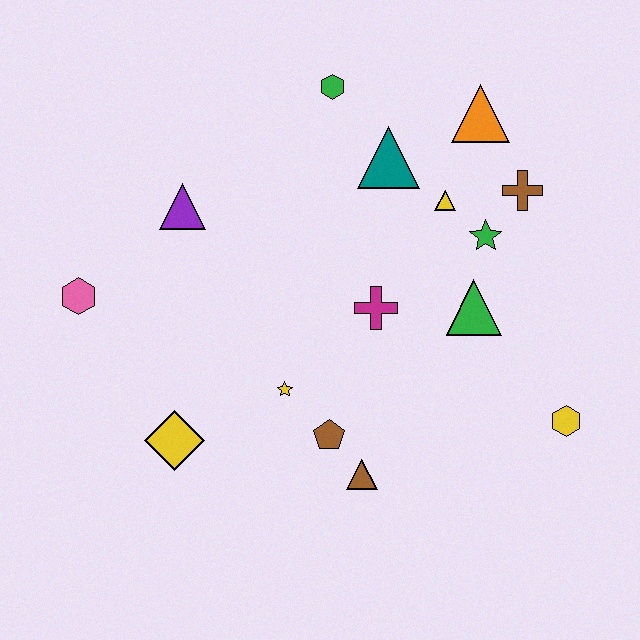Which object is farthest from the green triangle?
The pink hexagon is farthest from the green triangle.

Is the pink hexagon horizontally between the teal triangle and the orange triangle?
No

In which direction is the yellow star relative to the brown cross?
The yellow star is to the left of the brown cross.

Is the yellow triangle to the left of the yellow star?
No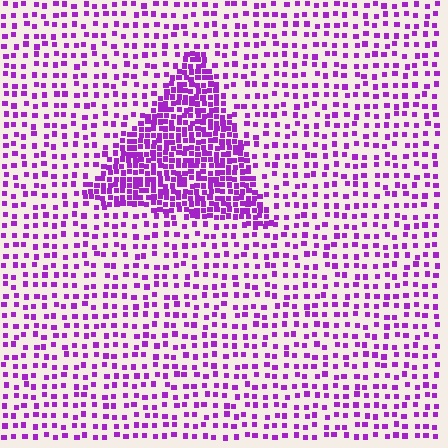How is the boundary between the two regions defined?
The boundary is defined by a change in element density (approximately 2.6x ratio). All elements are the same color, size, and shape.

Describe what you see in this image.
The image contains small purple elements arranged at two different densities. A triangle-shaped region is visible where the elements are more densely packed than the surrounding area.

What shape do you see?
I see a triangle.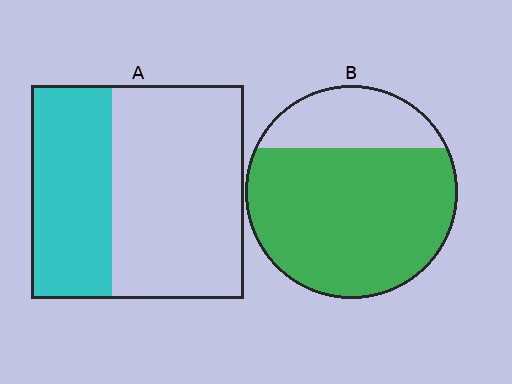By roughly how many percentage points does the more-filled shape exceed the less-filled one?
By roughly 35 percentage points (B over A).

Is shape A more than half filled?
No.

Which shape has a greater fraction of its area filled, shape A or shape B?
Shape B.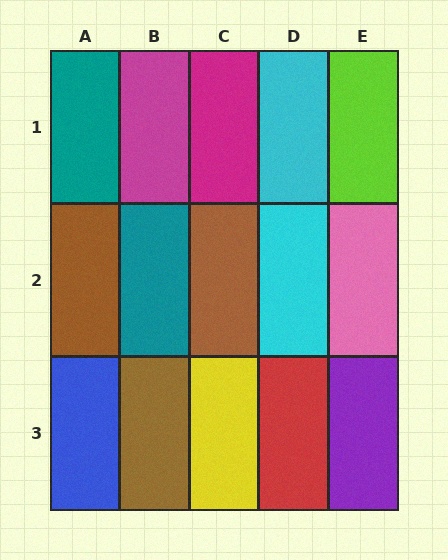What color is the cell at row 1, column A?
Teal.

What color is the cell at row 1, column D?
Cyan.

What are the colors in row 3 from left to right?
Blue, brown, yellow, red, purple.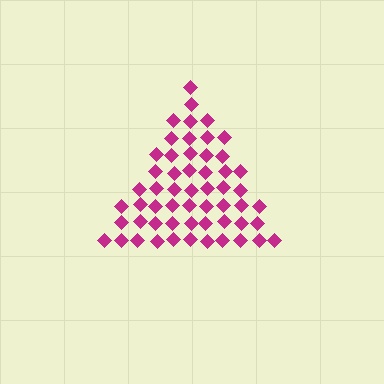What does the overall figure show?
The overall figure shows a triangle.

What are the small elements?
The small elements are diamonds.